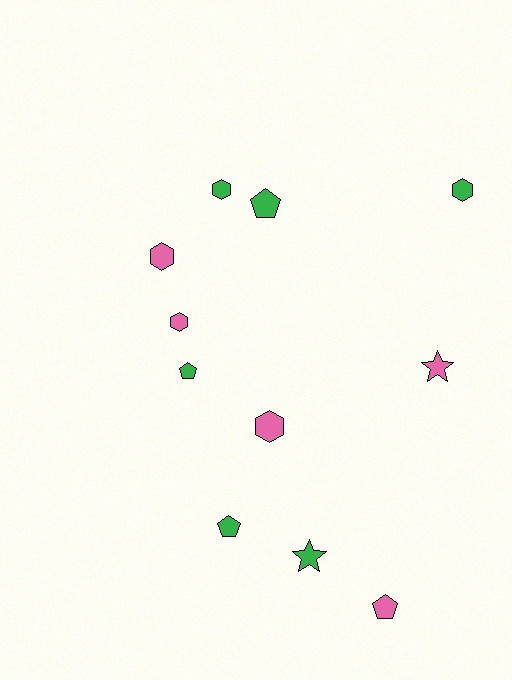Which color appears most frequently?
Green, with 6 objects.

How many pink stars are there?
There is 1 pink star.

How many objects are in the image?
There are 11 objects.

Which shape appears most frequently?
Hexagon, with 5 objects.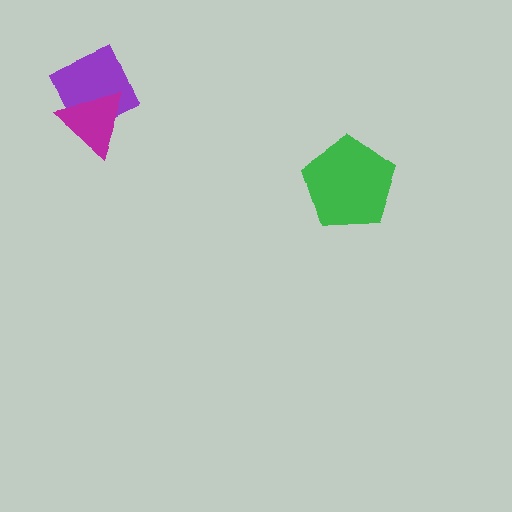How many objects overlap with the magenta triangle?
1 object overlaps with the magenta triangle.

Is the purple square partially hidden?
Yes, it is partially covered by another shape.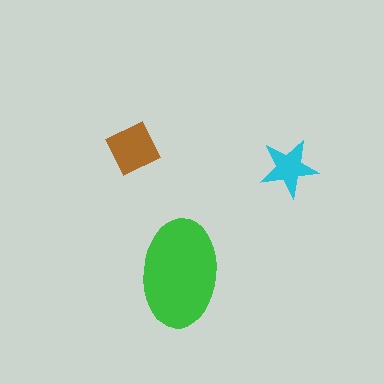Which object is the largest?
The green ellipse.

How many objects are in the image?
There are 3 objects in the image.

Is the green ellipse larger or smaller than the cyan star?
Larger.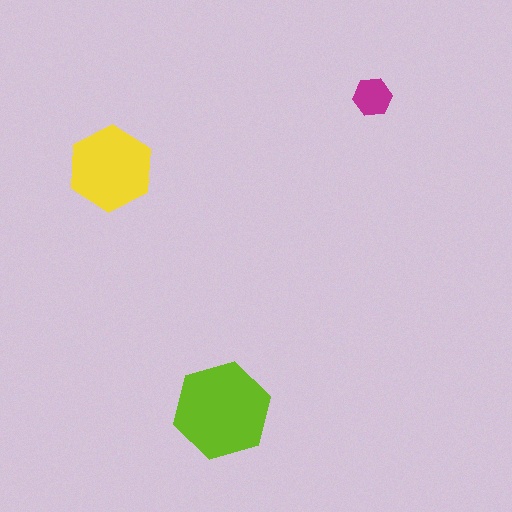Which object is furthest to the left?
The yellow hexagon is leftmost.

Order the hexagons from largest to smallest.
the lime one, the yellow one, the magenta one.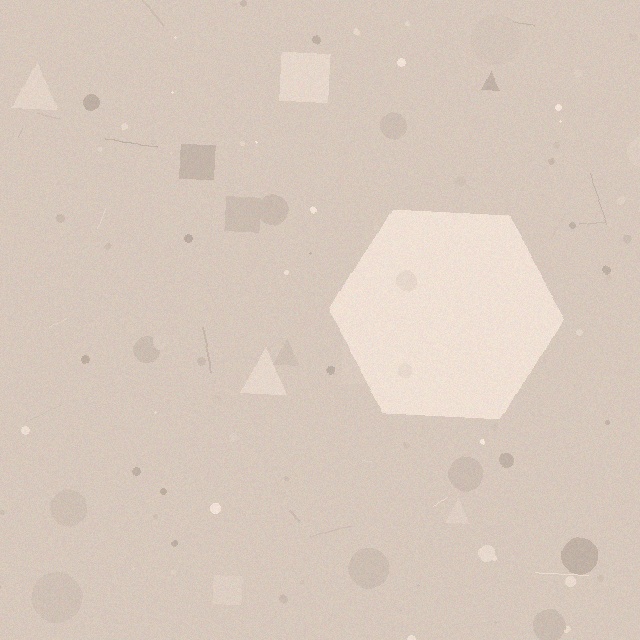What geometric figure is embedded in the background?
A hexagon is embedded in the background.